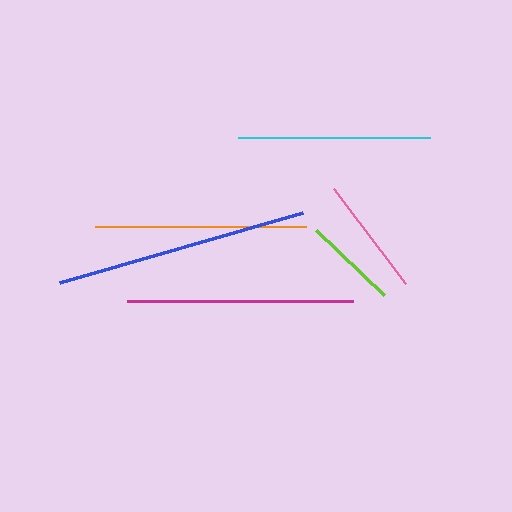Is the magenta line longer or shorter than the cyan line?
The magenta line is longer than the cyan line.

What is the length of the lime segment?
The lime segment is approximately 95 pixels long.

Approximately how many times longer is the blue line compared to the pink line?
The blue line is approximately 2.1 times the length of the pink line.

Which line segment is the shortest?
The lime line is the shortest at approximately 95 pixels.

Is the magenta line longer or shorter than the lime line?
The magenta line is longer than the lime line.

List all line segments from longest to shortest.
From longest to shortest: blue, magenta, orange, cyan, pink, lime.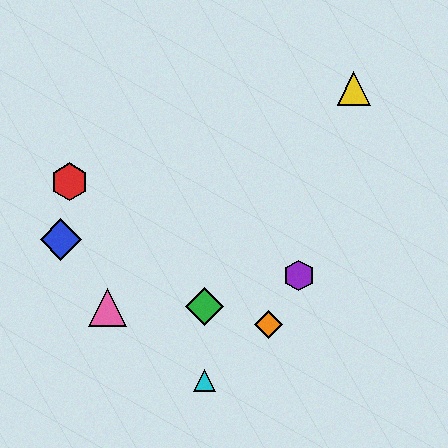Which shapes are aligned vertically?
The green diamond, the cyan triangle are aligned vertically.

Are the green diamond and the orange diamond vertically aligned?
No, the green diamond is at x≈204 and the orange diamond is at x≈269.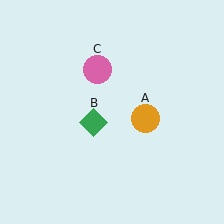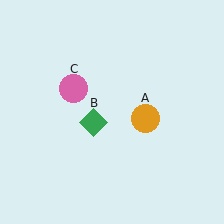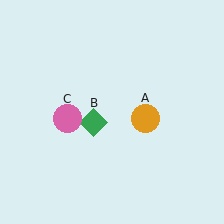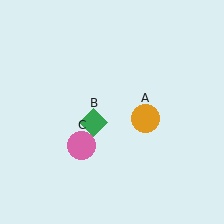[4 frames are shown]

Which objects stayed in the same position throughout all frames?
Orange circle (object A) and green diamond (object B) remained stationary.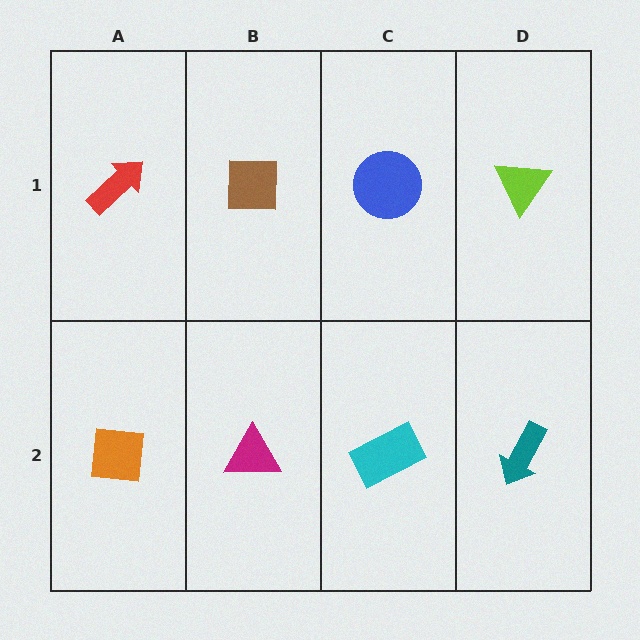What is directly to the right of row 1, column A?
A brown square.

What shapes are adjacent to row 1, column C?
A cyan rectangle (row 2, column C), a brown square (row 1, column B), a lime triangle (row 1, column D).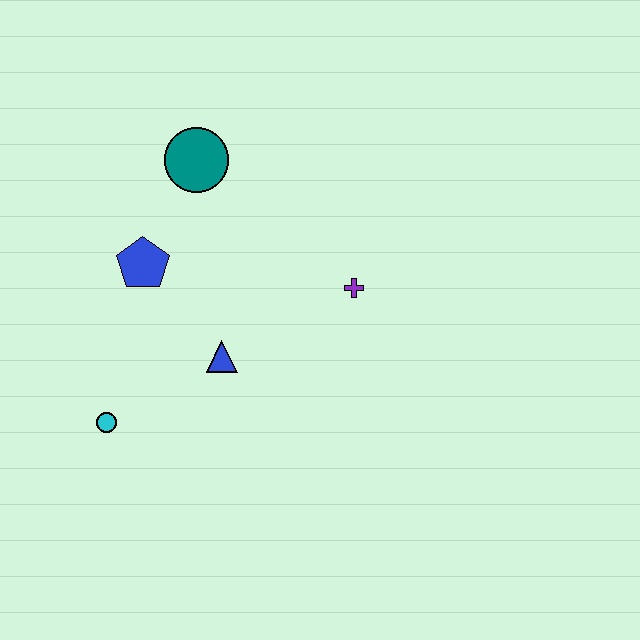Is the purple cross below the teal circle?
Yes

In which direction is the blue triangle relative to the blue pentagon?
The blue triangle is below the blue pentagon.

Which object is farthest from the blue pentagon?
The purple cross is farthest from the blue pentagon.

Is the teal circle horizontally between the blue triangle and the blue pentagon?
Yes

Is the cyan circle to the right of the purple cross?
No